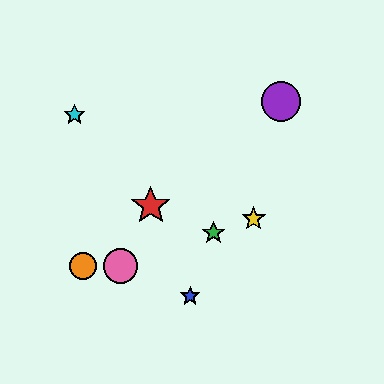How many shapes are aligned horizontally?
2 shapes (the orange circle, the pink circle) are aligned horizontally.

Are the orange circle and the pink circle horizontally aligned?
Yes, both are at y≈266.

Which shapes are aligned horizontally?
The orange circle, the pink circle are aligned horizontally.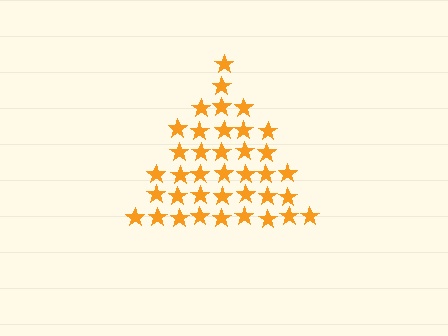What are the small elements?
The small elements are stars.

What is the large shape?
The large shape is a triangle.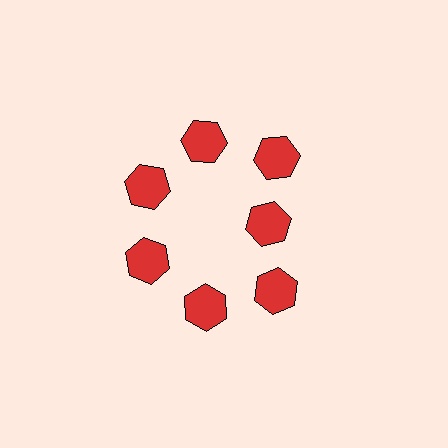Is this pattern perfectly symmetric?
No. The 7 red hexagons are arranged in a ring, but one element near the 3 o'clock position is pulled inward toward the center, breaking the 7-fold rotational symmetry.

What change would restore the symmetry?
The symmetry would be restored by moving it outward, back onto the ring so that all 7 hexagons sit at equal angles and equal distance from the center.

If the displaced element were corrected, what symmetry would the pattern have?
It would have 7-fold rotational symmetry — the pattern would map onto itself every 51 degrees.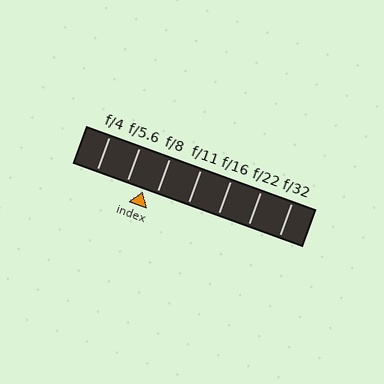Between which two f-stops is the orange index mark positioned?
The index mark is between f/5.6 and f/8.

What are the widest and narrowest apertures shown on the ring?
The widest aperture shown is f/4 and the narrowest is f/32.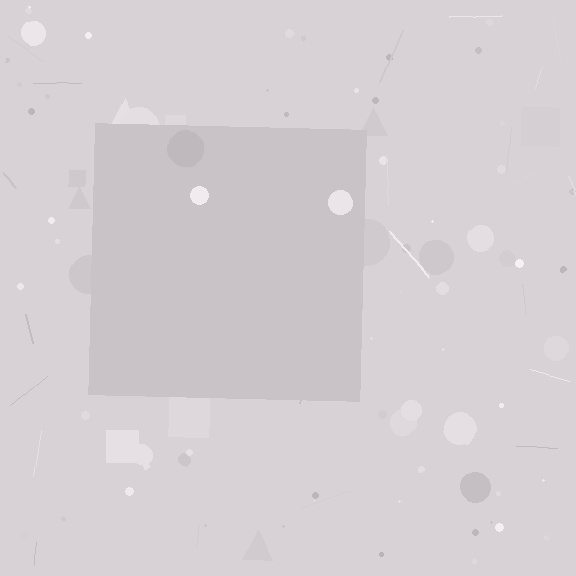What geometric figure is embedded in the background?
A square is embedded in the background.